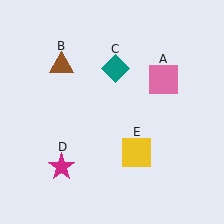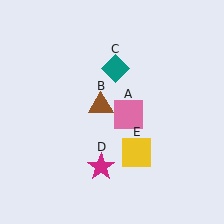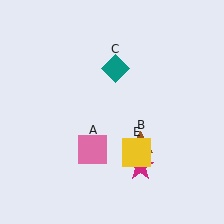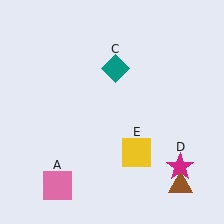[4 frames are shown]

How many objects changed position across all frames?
3 objects changed position: pink square (object A), brown triangle (object B), magenta star (object D).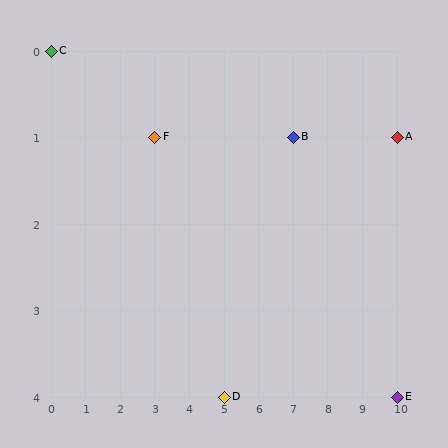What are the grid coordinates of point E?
Point E is at grid coordinates (10, 4).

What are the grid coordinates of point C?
Point C is at grid coordinates (0, 0).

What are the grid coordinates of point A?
Point A is at grid coordinates (10, 1).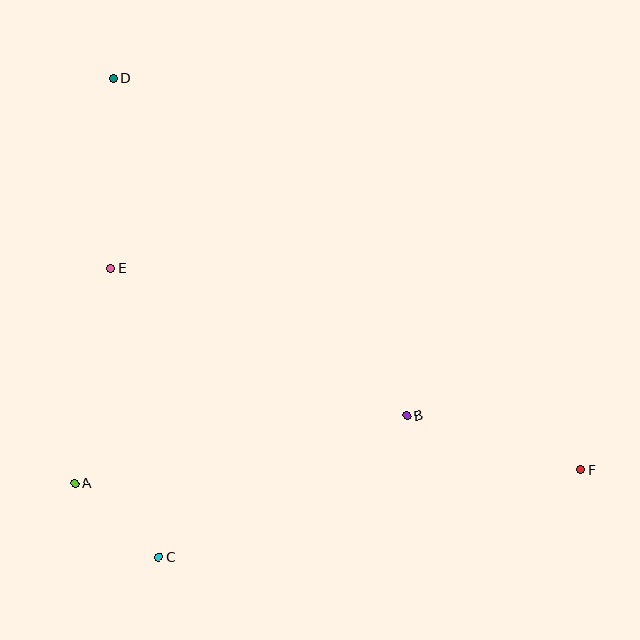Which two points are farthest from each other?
Points D and F are farthest from each other.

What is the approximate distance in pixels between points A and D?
The distance between A and D is approximately 407 pixels.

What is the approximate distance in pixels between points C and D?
The distance between C and D is approximately 481 pixels.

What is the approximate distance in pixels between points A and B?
The distance between A and B is approximately 339 pixels.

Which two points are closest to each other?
Points A and C are closest to each other.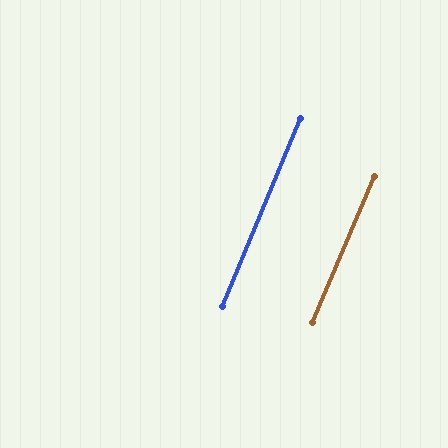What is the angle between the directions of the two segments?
Approximately 0 degrees.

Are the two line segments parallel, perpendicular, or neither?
Parallel — their directions differ by only 0.5°.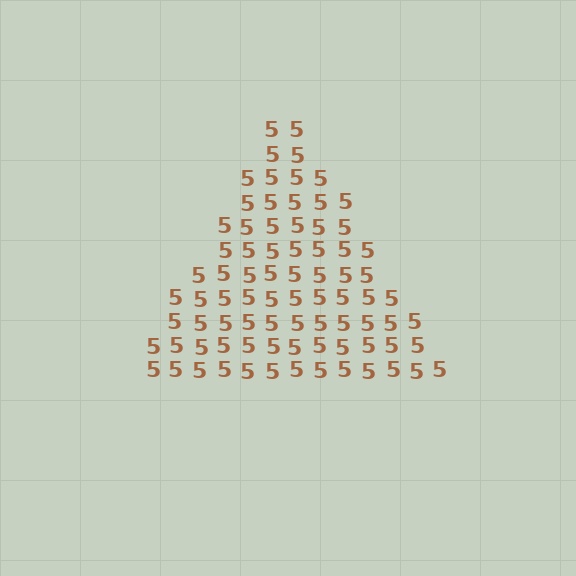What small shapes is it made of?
It is made of small digit 5's.